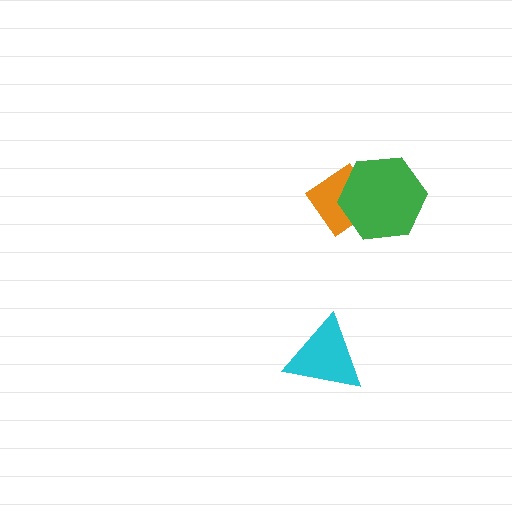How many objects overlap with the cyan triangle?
0 objects overlap with the cyan triangle.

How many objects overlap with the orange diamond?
1 object overlaps with the orange diamond.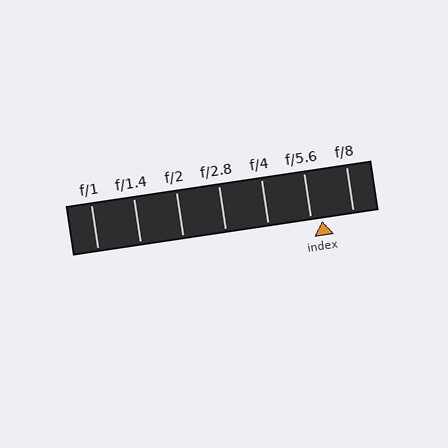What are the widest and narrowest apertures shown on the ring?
The widest aperture shown is f/1 and the narrowest is f/8.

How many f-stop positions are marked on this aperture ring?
There are 7 f-stop positions marked.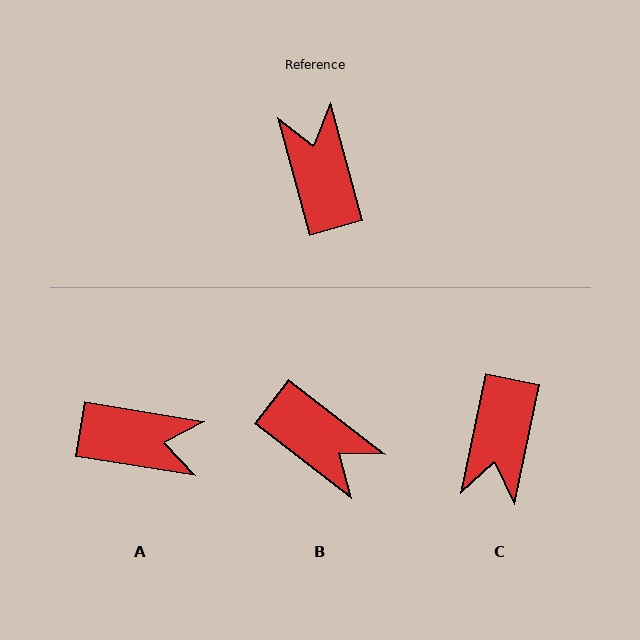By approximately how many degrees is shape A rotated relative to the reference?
Approximately 115 degrees clockwise.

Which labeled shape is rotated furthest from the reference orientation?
C, about 153 degrees away.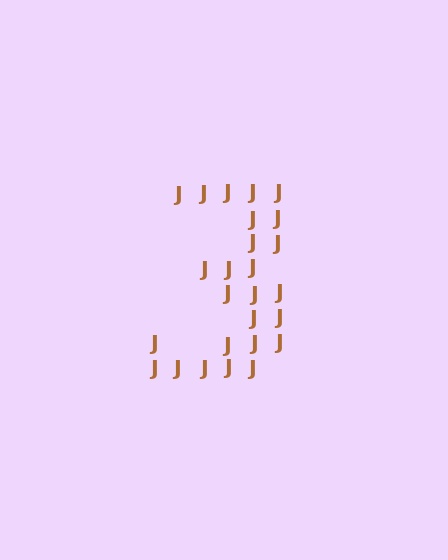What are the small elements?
The small elements are letter J's.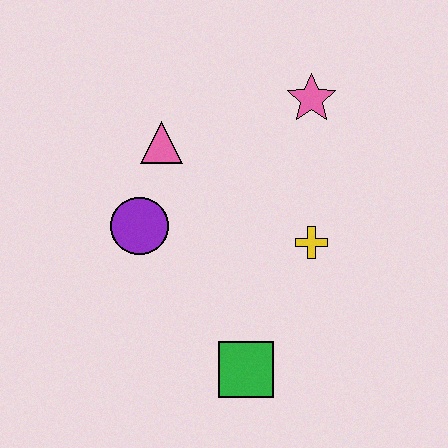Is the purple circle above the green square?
Yes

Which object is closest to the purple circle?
The pink triangle is closest to the purple circle.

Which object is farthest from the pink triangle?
The green square is farthest from the pink triangle.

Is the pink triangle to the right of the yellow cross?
No